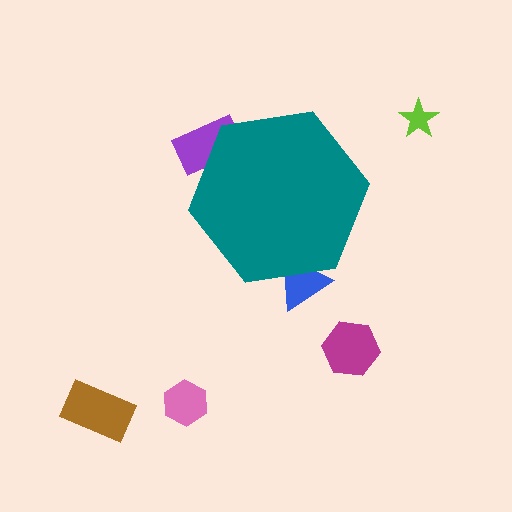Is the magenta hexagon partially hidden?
No, the magenta hexagon is fully visible.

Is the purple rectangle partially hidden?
Yes, the purple rectangle is partially hidden behind the teal hexagon.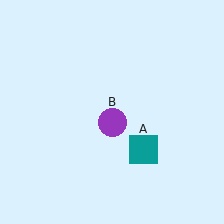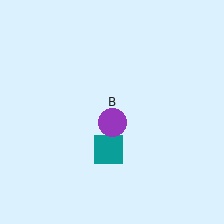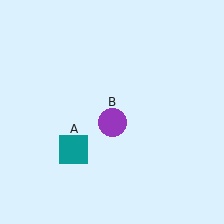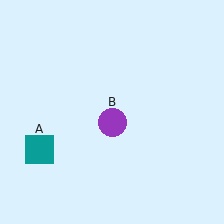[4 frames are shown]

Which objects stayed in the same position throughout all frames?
Purple circle (object B) remained stationary.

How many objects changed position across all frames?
1 object changed position: teal square (object A).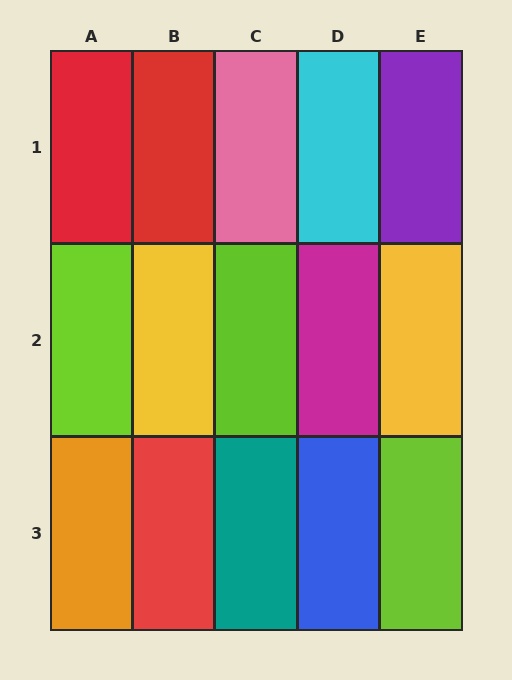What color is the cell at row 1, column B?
Red.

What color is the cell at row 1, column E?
Purple.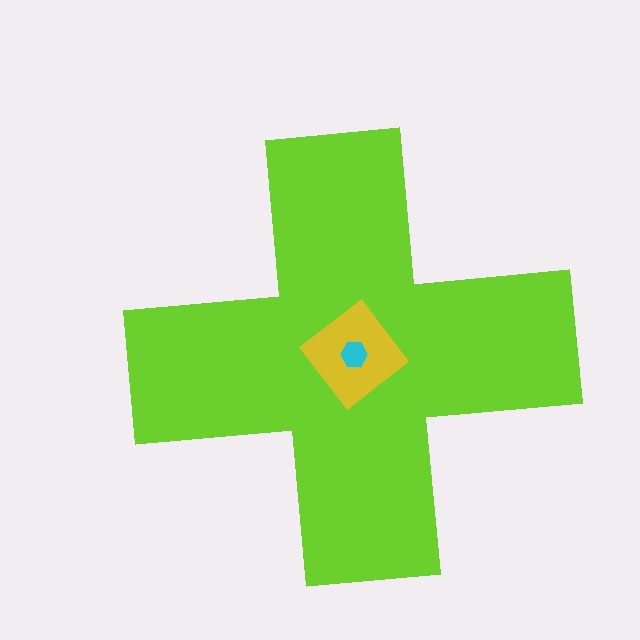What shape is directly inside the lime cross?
The yellow diamond.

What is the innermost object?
The cyan hexagon.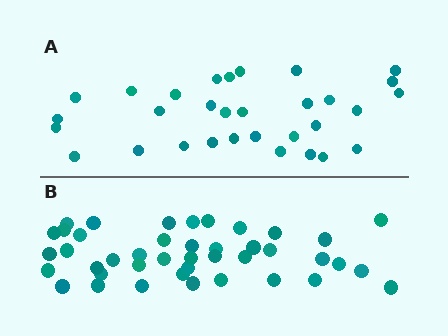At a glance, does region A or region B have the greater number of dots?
Region B (the bottom region) has more dots.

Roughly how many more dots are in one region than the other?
Region B has roughly 12 or so more dots than region A.